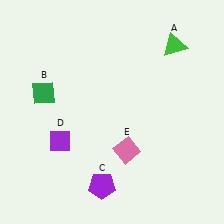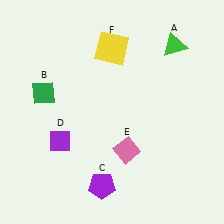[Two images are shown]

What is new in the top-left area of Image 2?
A yellow square (F) was added in the top-left area of Image 2.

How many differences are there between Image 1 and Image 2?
There is 1 difference between the two images.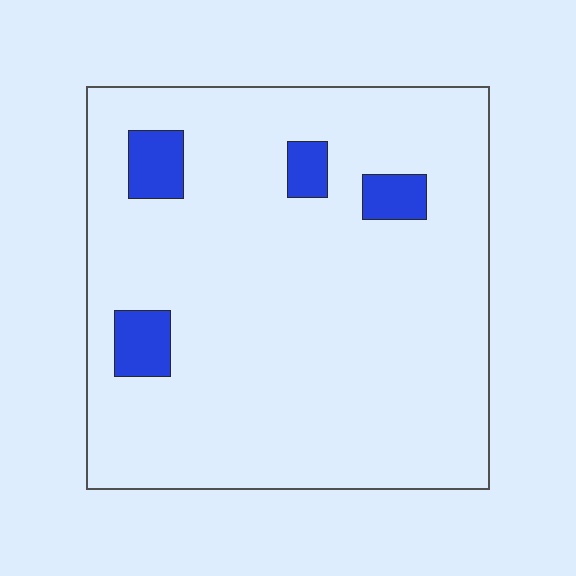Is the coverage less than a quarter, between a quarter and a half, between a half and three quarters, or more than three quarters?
Less than a quarter.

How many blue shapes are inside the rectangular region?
4.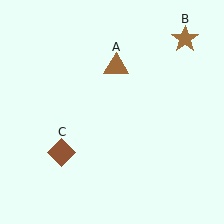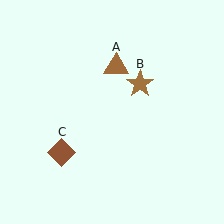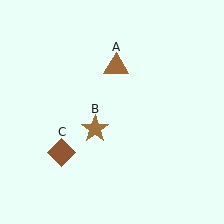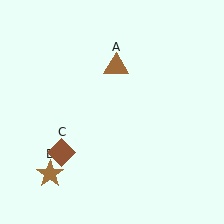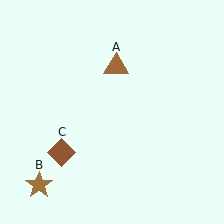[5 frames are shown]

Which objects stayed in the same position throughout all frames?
Brown triangle (object A) and brown diamond (object C) remained stationary.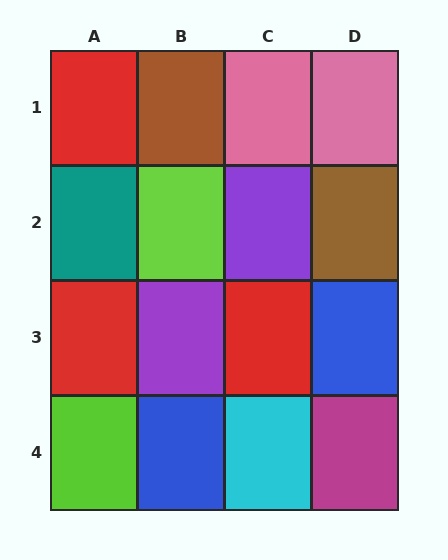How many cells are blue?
2 cells are blue.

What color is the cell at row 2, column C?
Purple.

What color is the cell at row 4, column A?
Lime.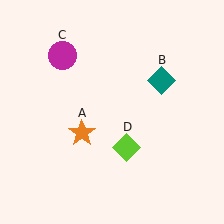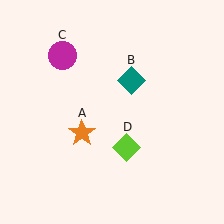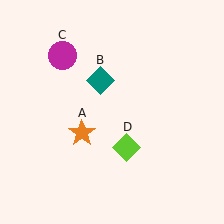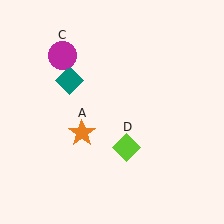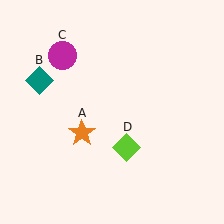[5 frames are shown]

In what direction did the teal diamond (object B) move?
The teal diamond (object B) moved left.